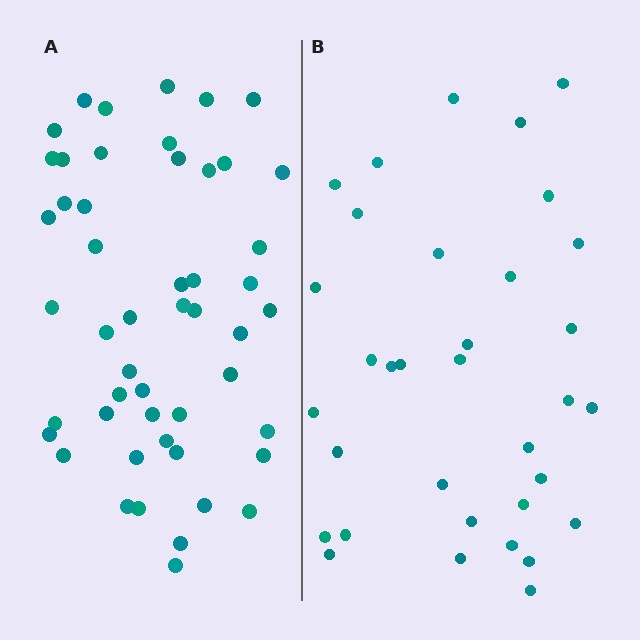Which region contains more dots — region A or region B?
Region A (the left region) has more dots.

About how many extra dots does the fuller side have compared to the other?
Region A has approximately 15 more dots than region B.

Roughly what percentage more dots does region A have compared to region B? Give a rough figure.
About 45% more.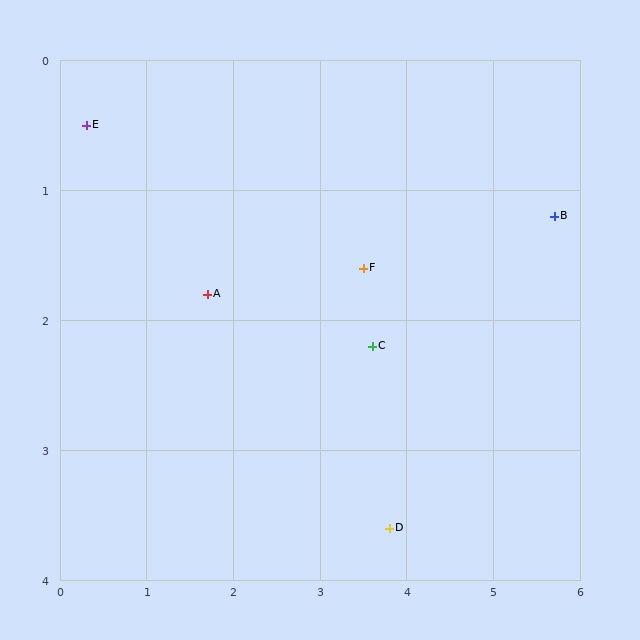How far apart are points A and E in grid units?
Points A and E are about 1.9 grid units apart.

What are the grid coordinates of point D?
Point D is at approximately (3.8, 3.6).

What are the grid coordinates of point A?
Point A is at approximately (1.7, 1.8).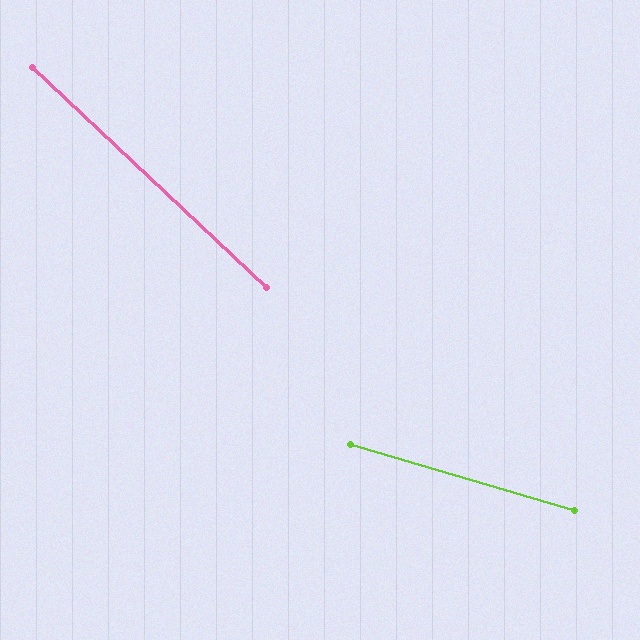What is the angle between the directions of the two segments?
Approximately 27 degrees.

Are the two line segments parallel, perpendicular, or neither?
Neither parallel nor perpendicular — they differ by about 27°.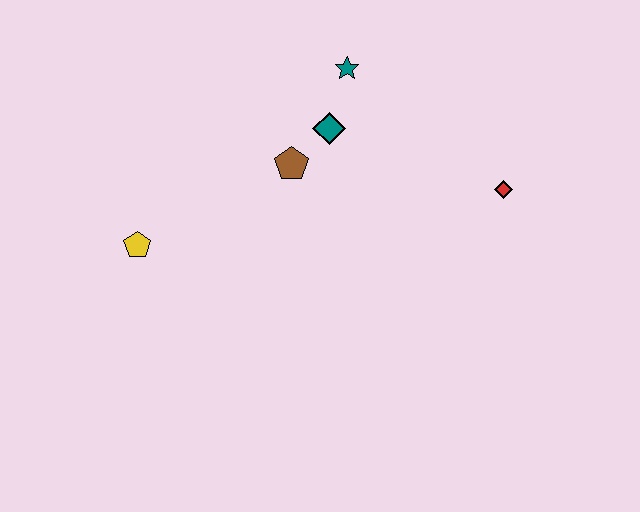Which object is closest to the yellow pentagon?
The brown pentagon is closest to the yellow pentagon.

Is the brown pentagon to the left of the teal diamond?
Yes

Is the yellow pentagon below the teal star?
Yes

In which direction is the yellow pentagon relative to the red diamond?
The yellow pentagon is to the left of the red diamond.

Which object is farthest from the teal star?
The yellow pentagon is farthest from the teal star.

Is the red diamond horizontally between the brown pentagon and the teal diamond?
No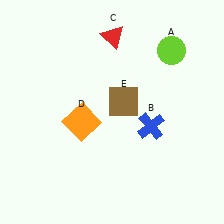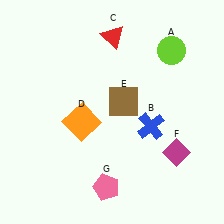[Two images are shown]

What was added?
A magenta diamond (F), a pink pentagon (G) were added in Image 2.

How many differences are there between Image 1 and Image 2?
There are 2 differences between the two images.